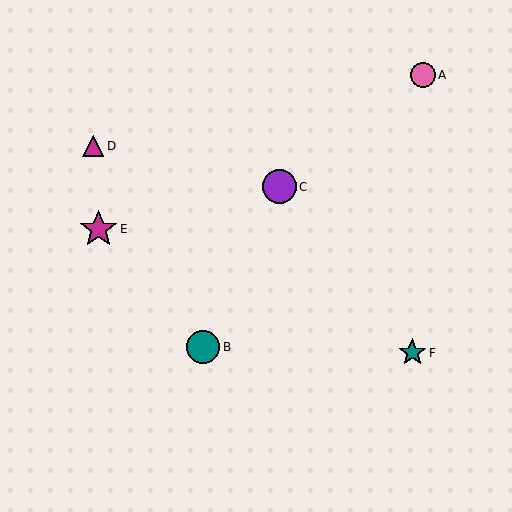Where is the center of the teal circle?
The center of the teal circle is at (203, 347).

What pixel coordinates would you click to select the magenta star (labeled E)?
Click at (99, 229) to select the magenta star E.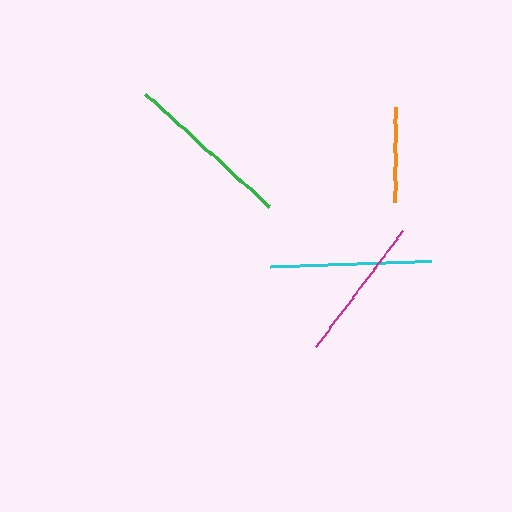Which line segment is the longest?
The green line is the longest at approximately 168 pixels.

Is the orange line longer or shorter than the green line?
The green line is longer than the orange line.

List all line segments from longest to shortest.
From longest to shortest: green, cyan, magenta, orange.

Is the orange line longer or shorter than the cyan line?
The cyan line is longer than the orange line.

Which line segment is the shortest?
The orange line is the shortest at approximately 94 pixels.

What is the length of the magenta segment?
The magenta segment is approximately 145 pixels long.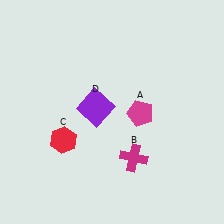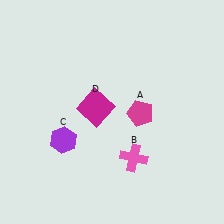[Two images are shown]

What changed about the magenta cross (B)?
In Image 1, B is magenta. In Image 2, it changed to pink.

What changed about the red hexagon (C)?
In Image 1, C is red. In Image 2, it changed to purple.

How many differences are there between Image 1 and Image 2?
There are 3 differences between the two images.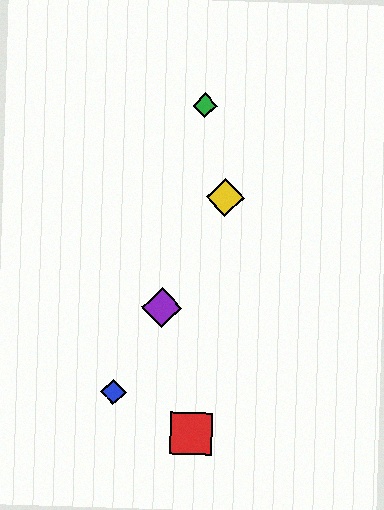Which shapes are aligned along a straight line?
The blue diamond, the yellow diamond, the purple diamond are aligned along a straight line.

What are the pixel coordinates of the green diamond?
The green diamond is at (205, 105).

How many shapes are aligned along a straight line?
3 shapes (the blue diamond, the yellow diamond, the purple diamond) are aligned along a straight line.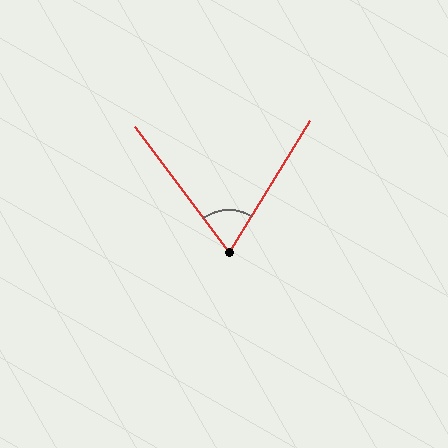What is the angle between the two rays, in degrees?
Approximately 68 degrees.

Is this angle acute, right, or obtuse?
It is acute.